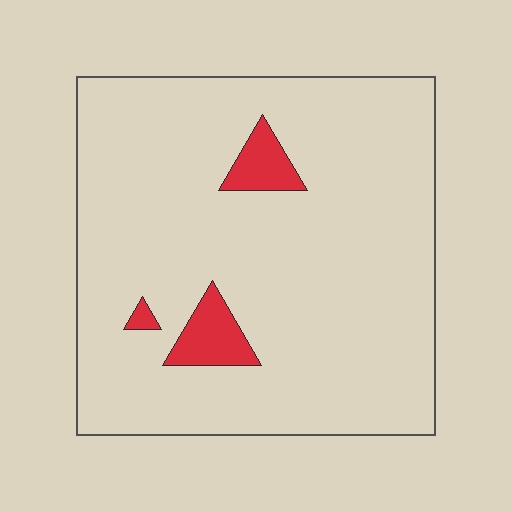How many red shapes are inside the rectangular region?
3.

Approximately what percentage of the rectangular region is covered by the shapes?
Approximately 5%.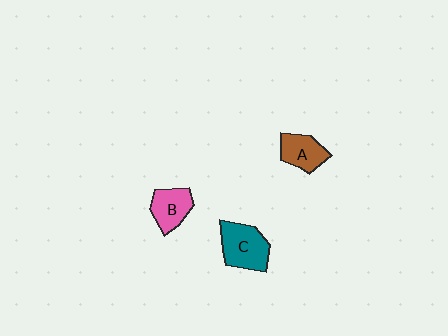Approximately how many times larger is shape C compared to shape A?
Approximately 1.4 times.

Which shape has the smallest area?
Shape A (brown).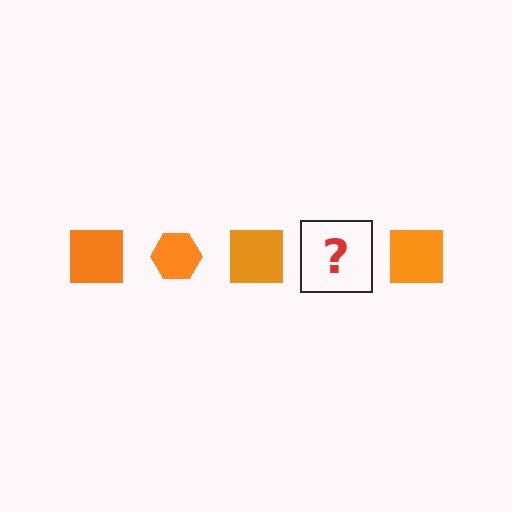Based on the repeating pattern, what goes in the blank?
The blank should be an orange hexagon.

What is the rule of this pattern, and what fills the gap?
The rule is that the pattern cycles through square, hexagon shapes in orange. The gap should be filled with an orange hexagon.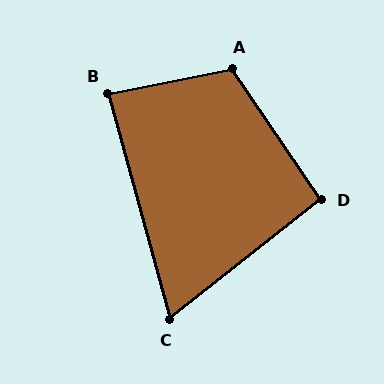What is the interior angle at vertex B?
Approximately 86 degrees (approximately right).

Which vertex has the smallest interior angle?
C, at approximately 67 degrees.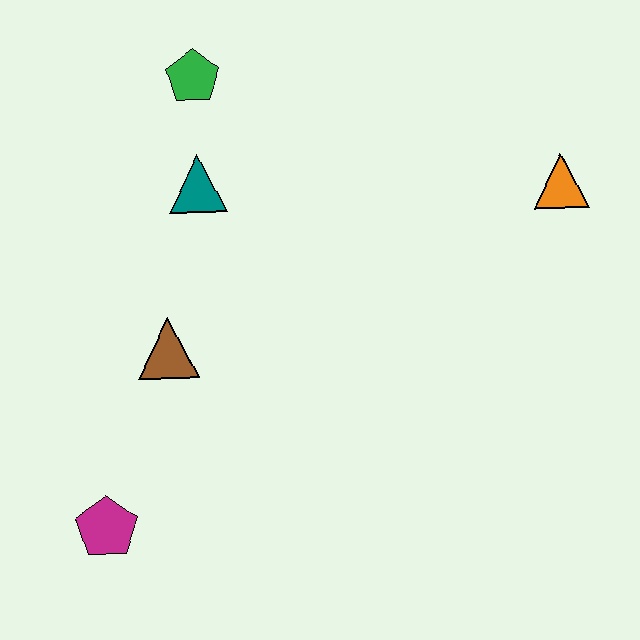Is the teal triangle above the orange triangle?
Yes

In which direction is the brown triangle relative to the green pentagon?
The brown triangle is below the green pentagon.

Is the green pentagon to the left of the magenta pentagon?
No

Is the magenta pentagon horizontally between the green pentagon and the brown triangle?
No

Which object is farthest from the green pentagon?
The magenta pentagon is farthest from the green pentagon.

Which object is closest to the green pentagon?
The teal triangle is closest to the green pentagon.